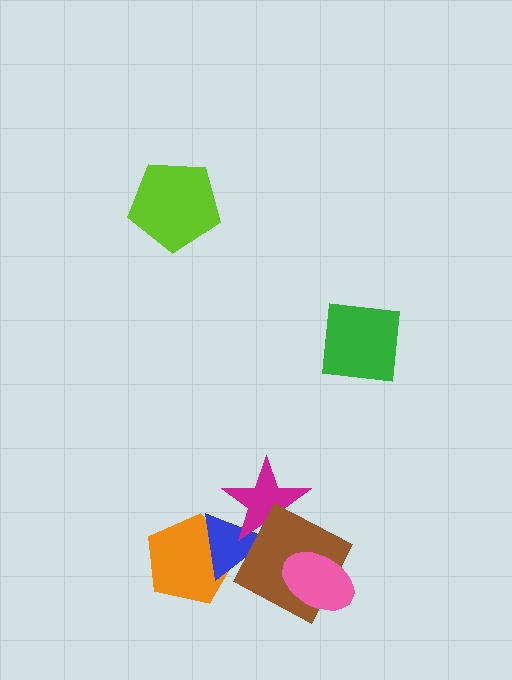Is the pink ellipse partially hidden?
No, no other shape covers it.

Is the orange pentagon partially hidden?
Yes, it is partially covered by another shape.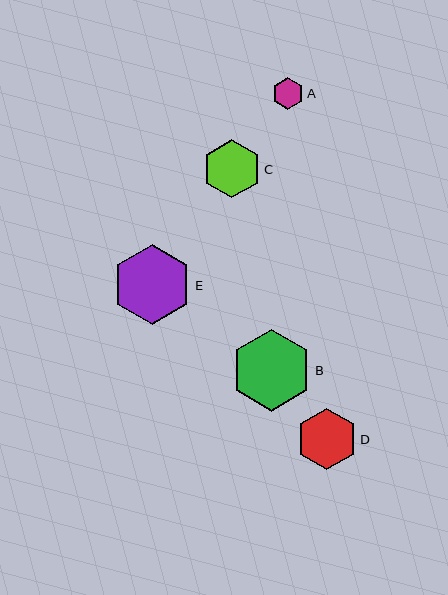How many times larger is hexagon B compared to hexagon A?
Hexagon B is approximately 2.6 times the size of hexagon A.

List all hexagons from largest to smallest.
From largest to smallest: B, E, D, C, A.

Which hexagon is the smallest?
Hexagon A is the smallest with a size of approximately 32 pixels.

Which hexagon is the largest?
Hexagon B is the largest with a size of approximately 82 pixels.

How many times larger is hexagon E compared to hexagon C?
Hexagon E is approximately 1.4 times the size of hexagon C.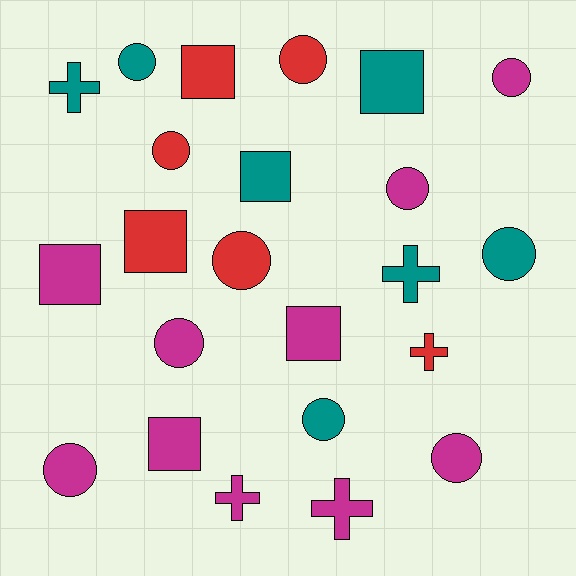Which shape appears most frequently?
Circle, with 11 objects.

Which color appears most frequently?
Magenta, with 10 objects.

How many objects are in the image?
There are 23 objects.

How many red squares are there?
There are 2 red squares.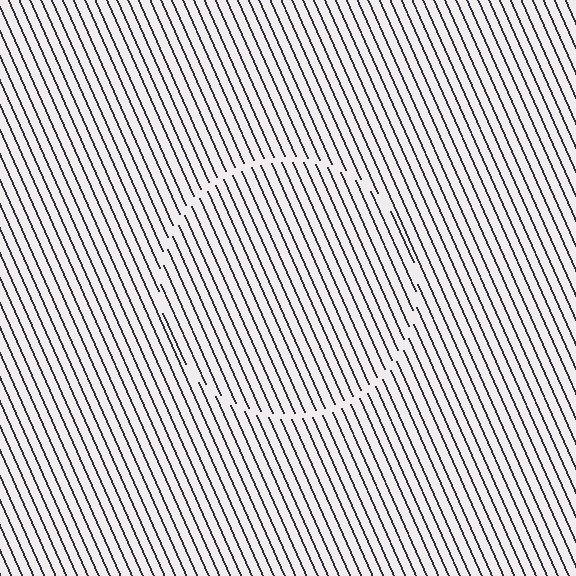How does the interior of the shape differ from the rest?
The interior of the shape contains the same grating, shifted by half a period — the contour is defined by the phase discontinuity where line-ends from the inner and outer gratings abut.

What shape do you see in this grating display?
An illusory circle. The interior of the shape contains the same grating, shifted by half a period — the contour is defined by the phase discontinuity where line-ends from the inner and outer gratings abut.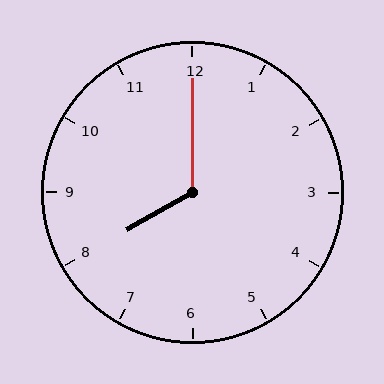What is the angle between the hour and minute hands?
Approximately 120 degrees.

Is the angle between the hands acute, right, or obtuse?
It is obtuse.